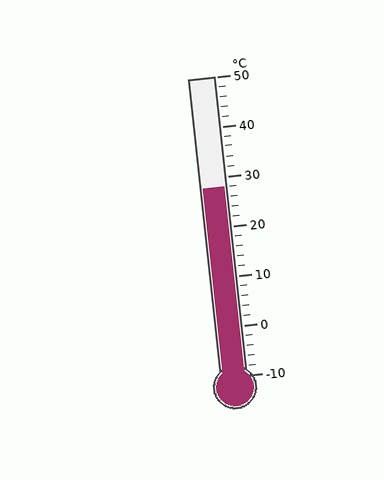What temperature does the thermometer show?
The thermometer shows approximately 28°C.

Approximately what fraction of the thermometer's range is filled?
The thermometer is filled to approximately 65% of its range.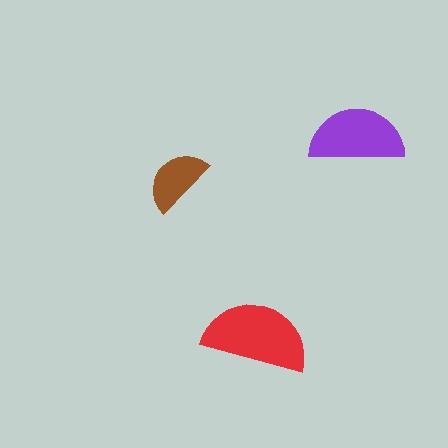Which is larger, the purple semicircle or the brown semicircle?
The purple one.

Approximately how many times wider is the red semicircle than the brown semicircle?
About 1.5 times wider.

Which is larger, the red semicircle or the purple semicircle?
The red one.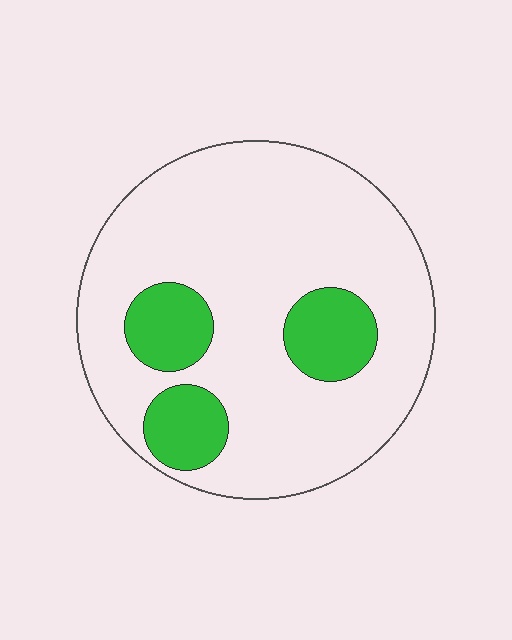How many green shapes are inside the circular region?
3.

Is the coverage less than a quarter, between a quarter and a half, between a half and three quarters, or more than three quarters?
Less than a quarter.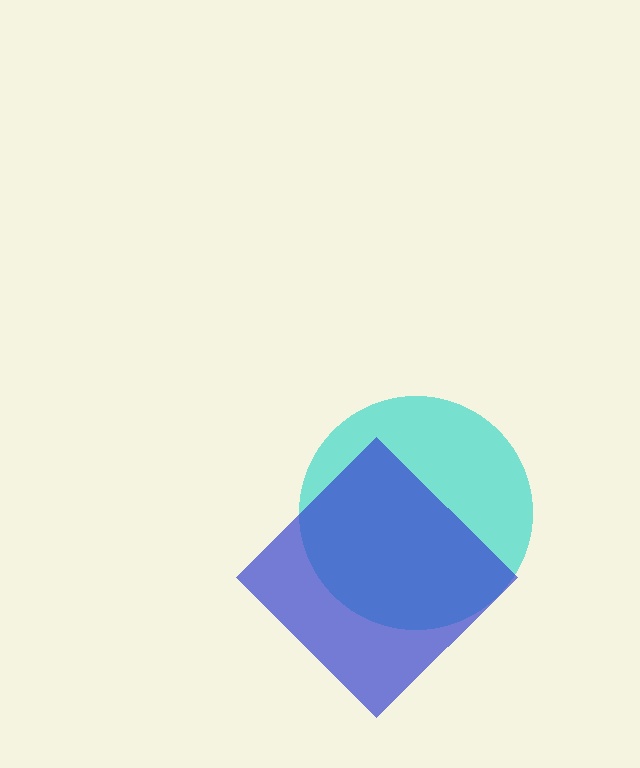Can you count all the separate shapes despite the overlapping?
Yes, there are 2 separate shapes.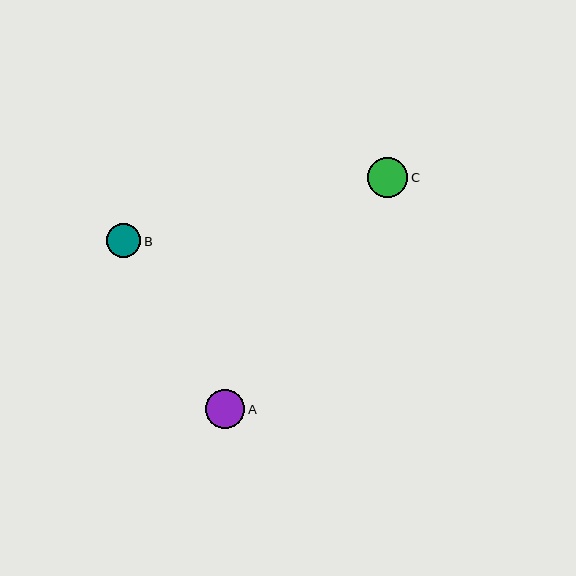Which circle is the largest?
Circle C is the largest with a size of approximately 40 pixels.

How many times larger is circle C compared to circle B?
Circle C is approximately 1.2 times the size of circle B.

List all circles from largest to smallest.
From largest to smallest: C, A, B.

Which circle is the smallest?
Circle B is the smallest with a size of approximately 34 pixels.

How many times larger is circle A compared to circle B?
Circle A is approximately 1.1 times the size of circle B.